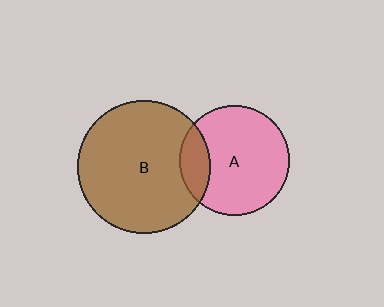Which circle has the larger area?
Circle B (brown).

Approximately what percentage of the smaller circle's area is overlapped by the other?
Approximately 20%.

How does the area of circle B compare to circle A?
Approximately 1.5 times.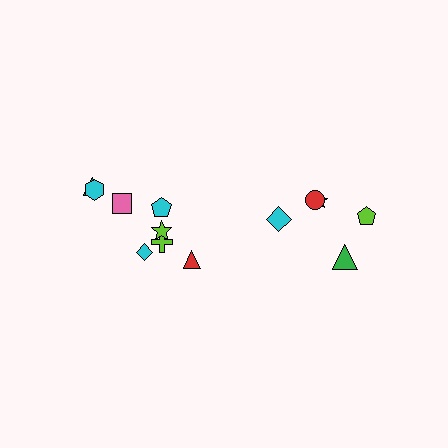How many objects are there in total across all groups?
There are 13 objects.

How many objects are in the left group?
There are 8 objects.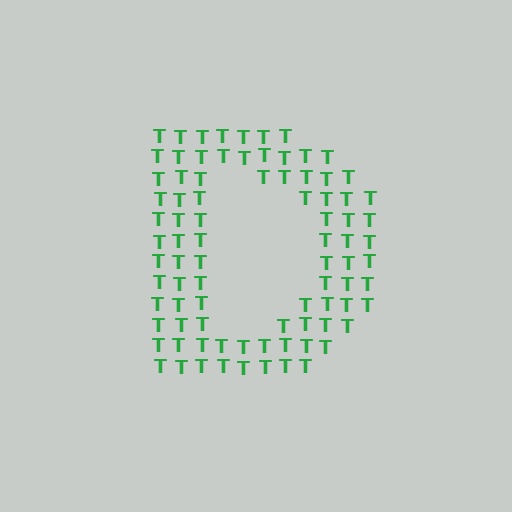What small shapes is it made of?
It is made of small letter T's.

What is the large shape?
The large shape is the letter D.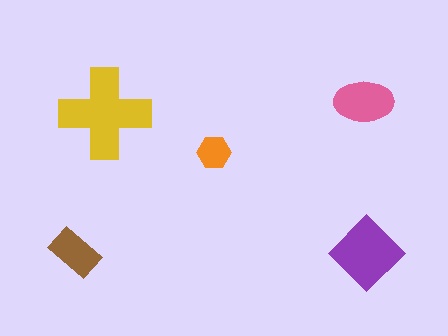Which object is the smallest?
The orange hexagon.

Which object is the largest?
The yellow cross.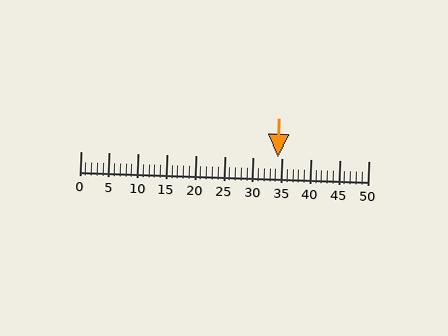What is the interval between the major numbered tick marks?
The major tick marks are spaced 5 units apart.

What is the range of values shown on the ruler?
The ruler shows values from 0 to 50.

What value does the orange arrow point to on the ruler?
The orange arrow points to approximately 34.